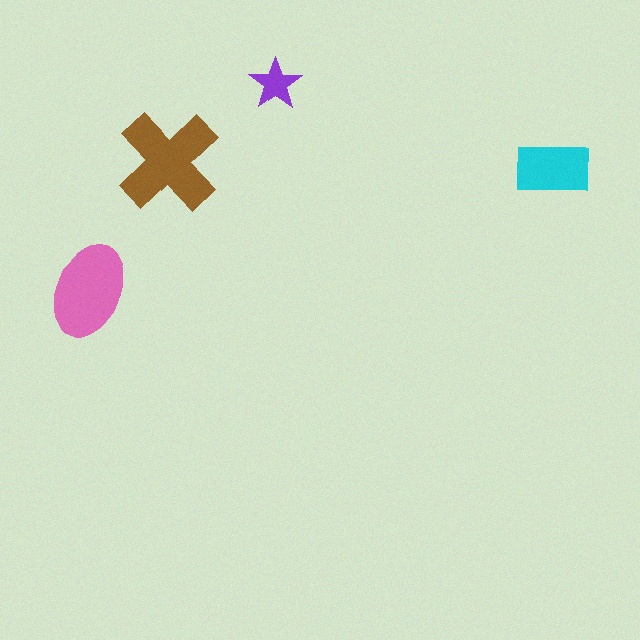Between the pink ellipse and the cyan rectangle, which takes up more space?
The pink ellipse.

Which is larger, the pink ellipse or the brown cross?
The brown cross.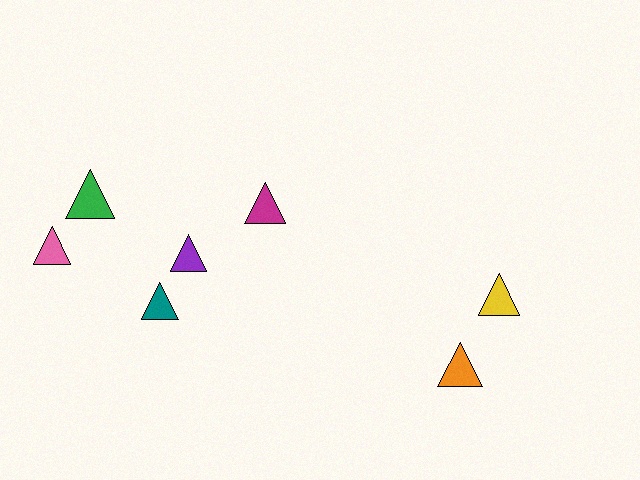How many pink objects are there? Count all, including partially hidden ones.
There is 1 pink object.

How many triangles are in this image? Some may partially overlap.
There are 7 triangles.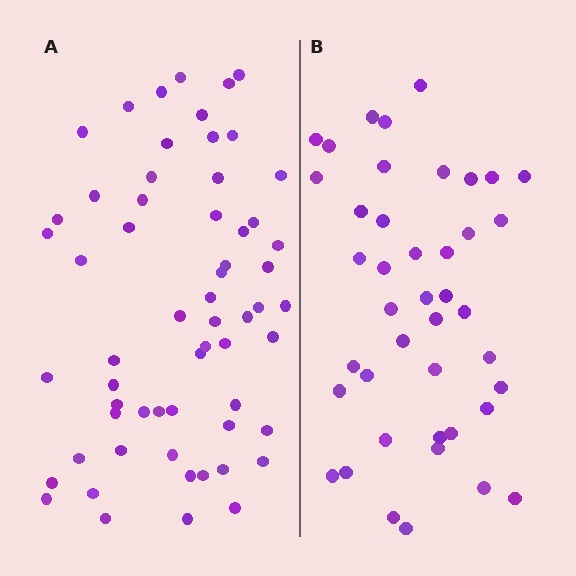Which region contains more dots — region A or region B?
Region A (the left region) has more dots.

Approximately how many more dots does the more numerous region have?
Region A has approximately 20 more dots than region B.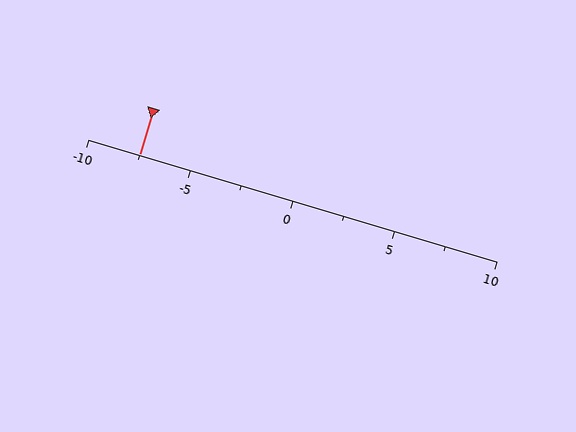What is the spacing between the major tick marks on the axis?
The major ticks are spaced 5 apart.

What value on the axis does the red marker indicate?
The marker indicates approximately -7.5.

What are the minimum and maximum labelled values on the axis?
The axis runs from -10 to 10.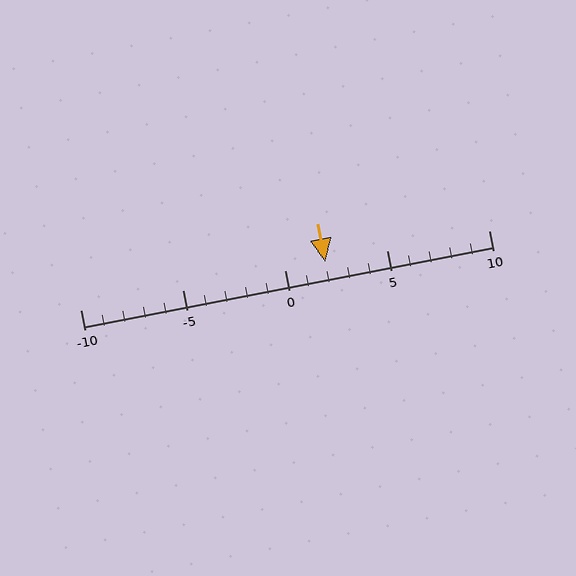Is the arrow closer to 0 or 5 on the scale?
The arrow is closer to 0.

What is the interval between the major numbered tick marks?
The major tick marks are spaced 5 units apart.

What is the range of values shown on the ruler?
The ruler shows values from -10 to 10.